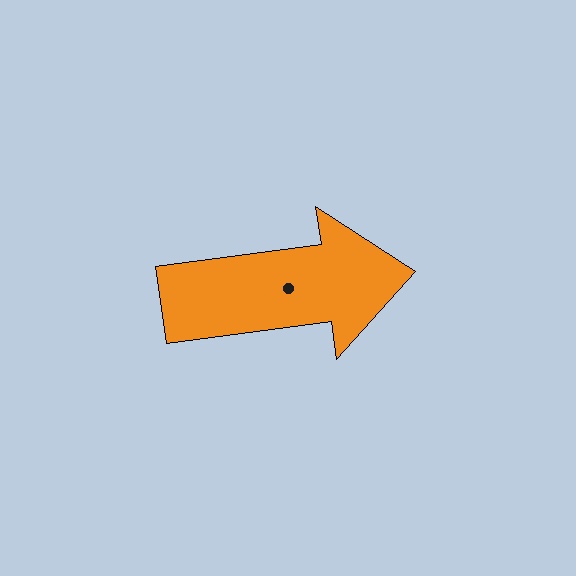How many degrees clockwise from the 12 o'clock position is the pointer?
Approximately 82 degrees.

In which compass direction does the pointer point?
East.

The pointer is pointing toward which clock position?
Roughly 3 o'clock.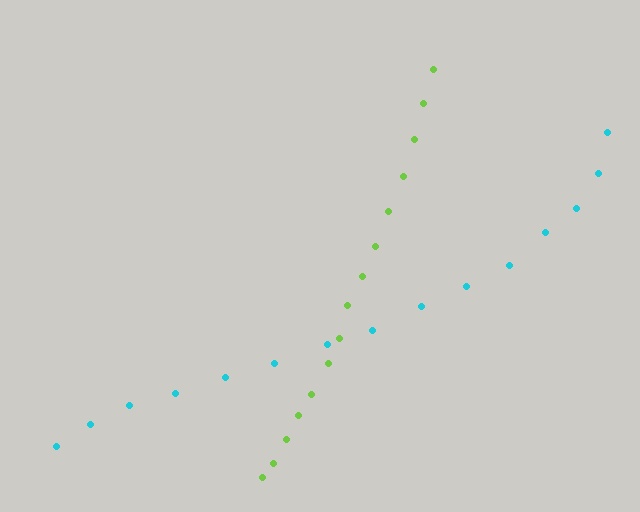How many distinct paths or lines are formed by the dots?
There are 2 distinct paths.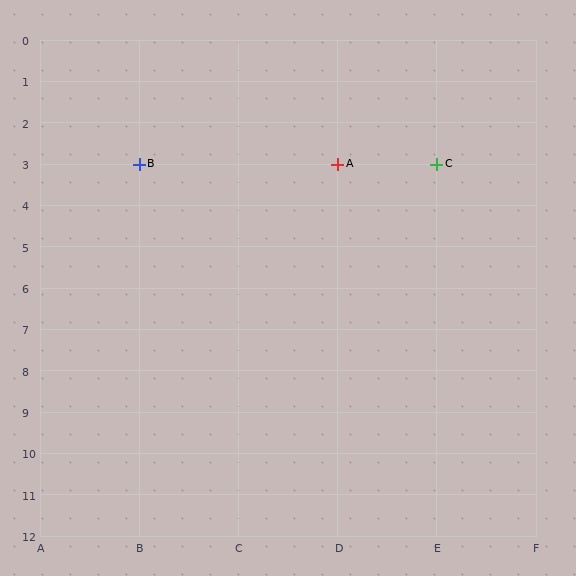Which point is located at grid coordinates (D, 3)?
Point A is at (D, 3).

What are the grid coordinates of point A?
Point A is at grid coordinates (D, 3).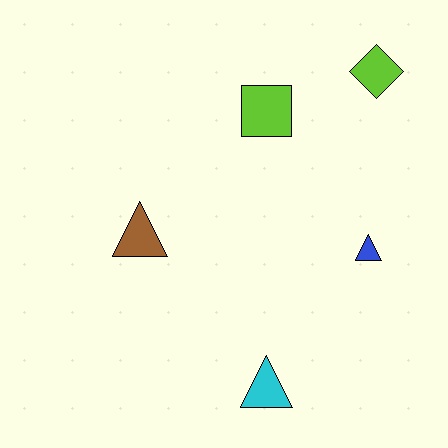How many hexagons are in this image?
There are no hexagons.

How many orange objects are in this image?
There are no orange objects.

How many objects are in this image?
There are 5 objects.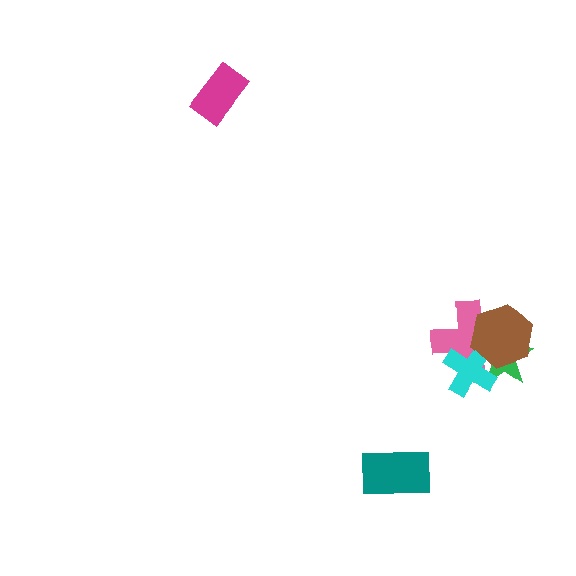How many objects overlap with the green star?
3 objects overlap with the green star.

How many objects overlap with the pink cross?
3 objects overlap with the pink cross.